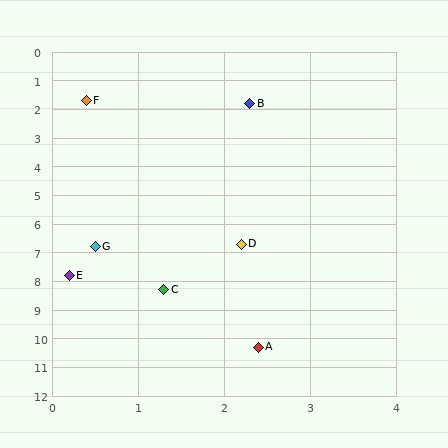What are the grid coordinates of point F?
Point F is at approximately (0.4, 1.7).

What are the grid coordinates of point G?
Point G is at approximately (0.5, 6.8).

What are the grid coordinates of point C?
Point C is at approximately (1.3, 8.3).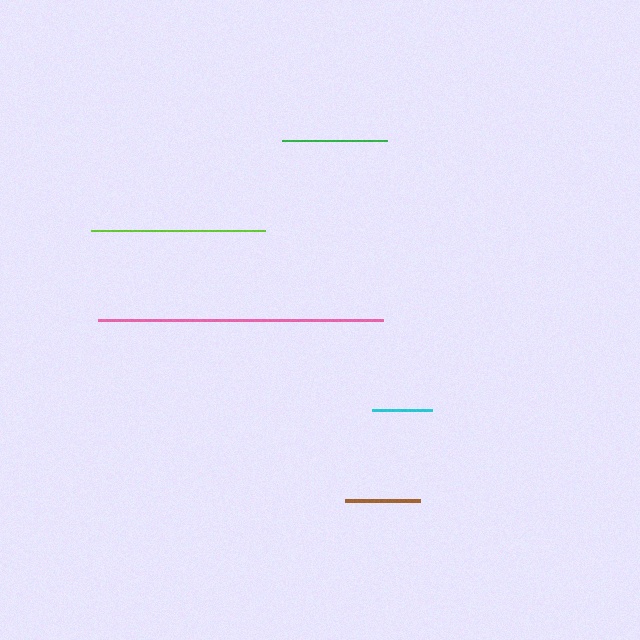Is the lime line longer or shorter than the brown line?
The lime line is longer than the brown line.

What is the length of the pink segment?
The pink segment is approximately 286 pixels long.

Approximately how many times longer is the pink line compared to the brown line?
The pink line is approximately 3.8 times the length of the brown line.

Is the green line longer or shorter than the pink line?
The pink line is longer than the green line.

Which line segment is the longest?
The pink line is the longest at approximately 286 pixels.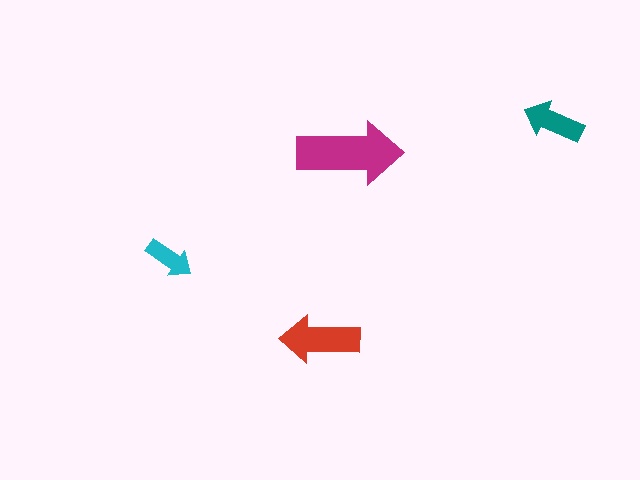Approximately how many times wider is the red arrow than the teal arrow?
About 1.5 times wider.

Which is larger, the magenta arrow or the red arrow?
The magenta one.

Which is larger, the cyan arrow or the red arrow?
The red one.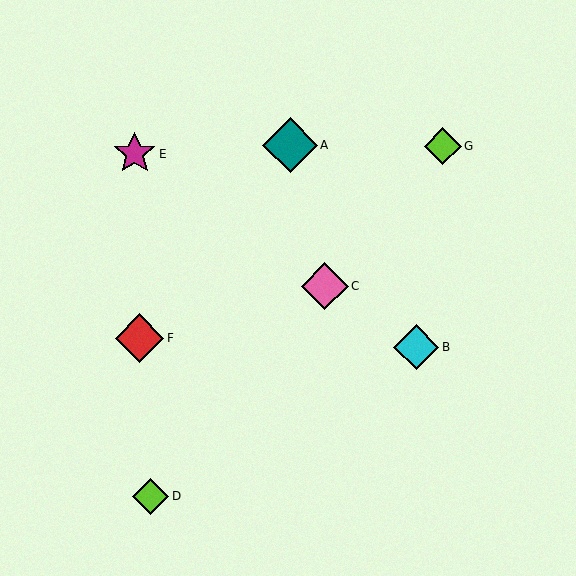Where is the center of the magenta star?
The center of the magenta star is at (135, 154).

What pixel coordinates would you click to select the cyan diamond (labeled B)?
Click at (416, 347) to select the cyan diamond B.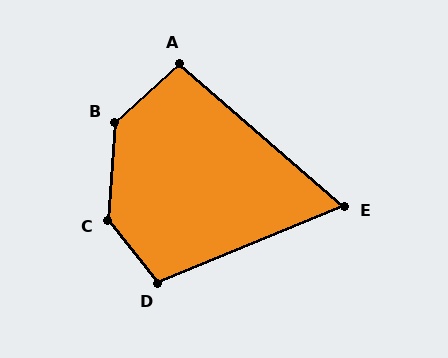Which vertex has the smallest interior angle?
E, at approximately 63 degrees.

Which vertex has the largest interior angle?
C, at approximately 138 degrees.